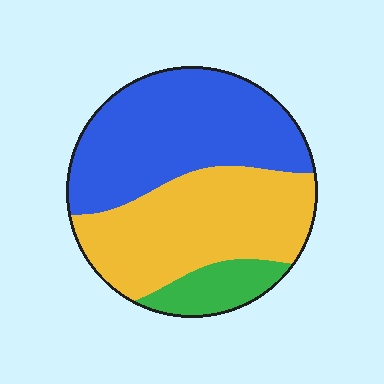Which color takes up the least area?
Green, at roughly 10%.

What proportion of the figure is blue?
Blue covers 46% of the figure.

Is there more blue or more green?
Blue.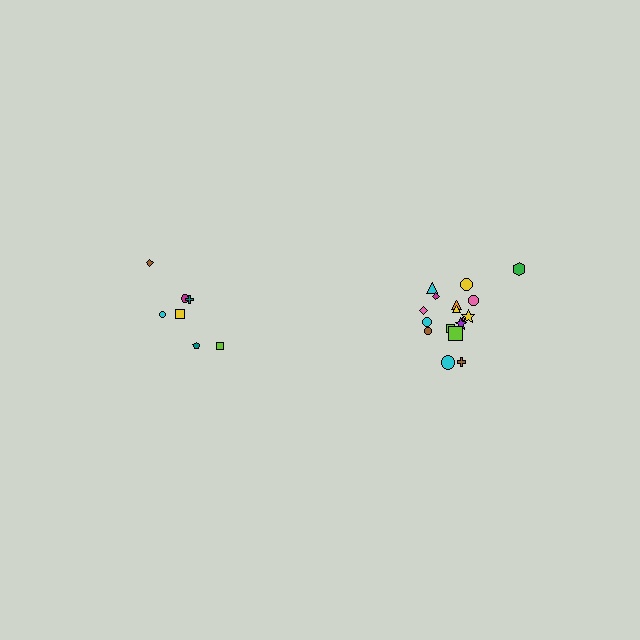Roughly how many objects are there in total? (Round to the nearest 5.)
Roughly 25 objects in total.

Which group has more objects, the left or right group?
The right group.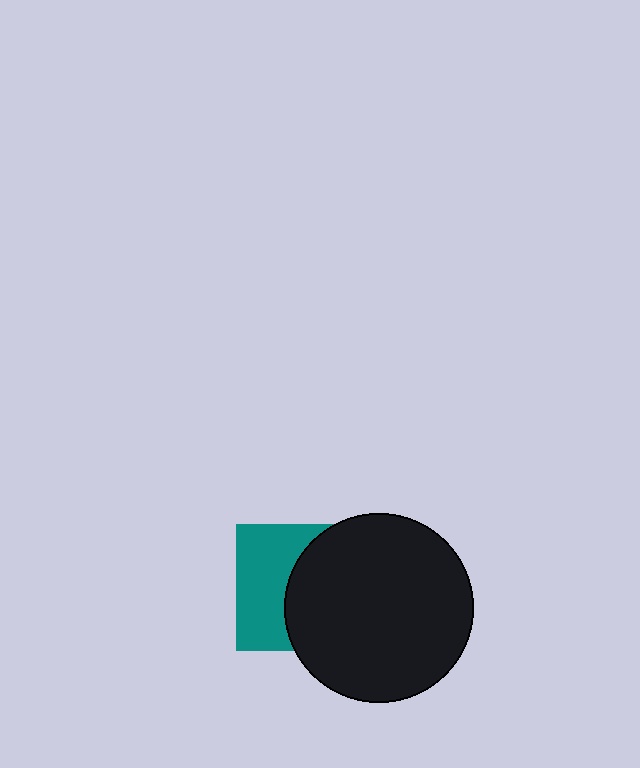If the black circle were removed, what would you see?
You would see the complete teal square.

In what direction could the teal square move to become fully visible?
The teal square could move left. That would shift it out from behind the black circle entirely.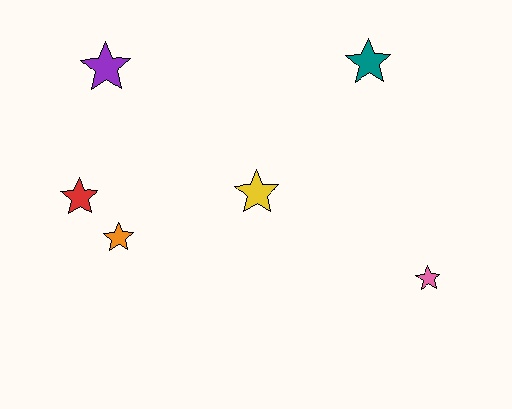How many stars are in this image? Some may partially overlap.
There are 6 stars.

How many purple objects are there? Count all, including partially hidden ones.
There is 1 purple object.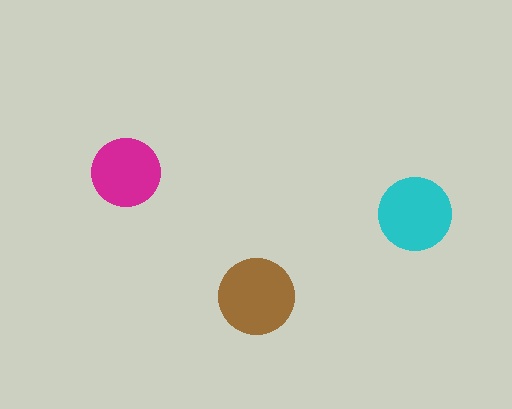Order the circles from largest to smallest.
the brown one, the cyan one, the magenta one.